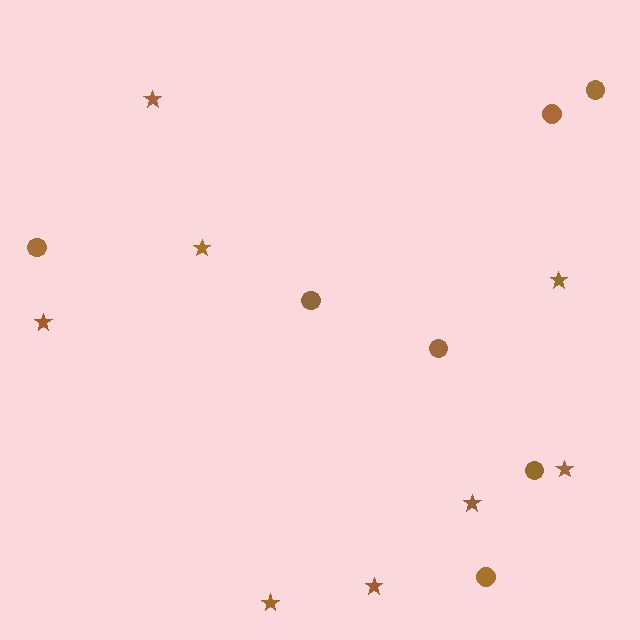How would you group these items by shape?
There are 2 groups: one group of circles (7) and one group of stars (8).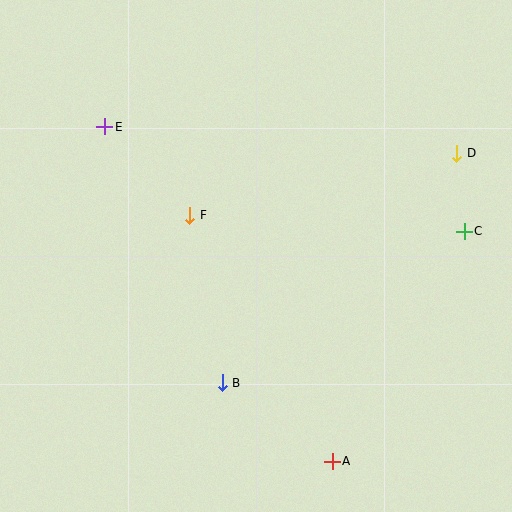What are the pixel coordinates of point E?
Point E is at (105, 127).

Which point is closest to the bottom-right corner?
Point A is closest to the bottom-right corner.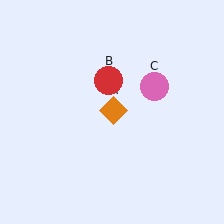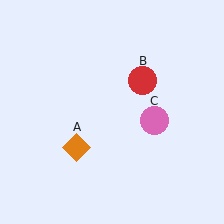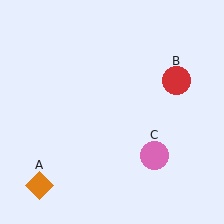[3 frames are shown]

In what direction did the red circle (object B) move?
The red circle (object B) moved right.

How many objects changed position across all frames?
3 objects changed position: orange diamond (object A), red circle (object B), pink circle (object C).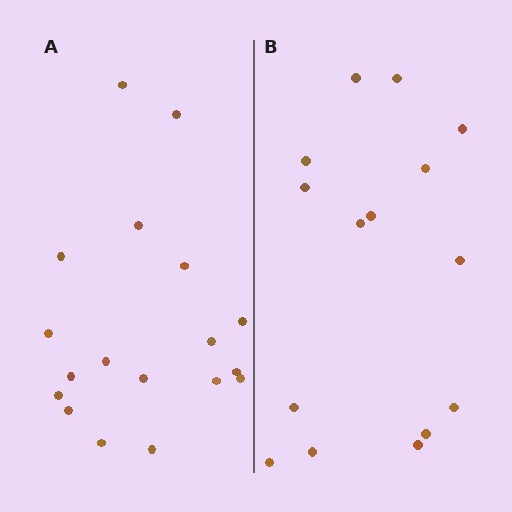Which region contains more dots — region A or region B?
Region A (the left region) has more dots.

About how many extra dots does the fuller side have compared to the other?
Region A has just a few more — roughly 2 or 3 more dots than region B.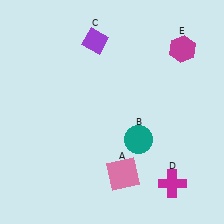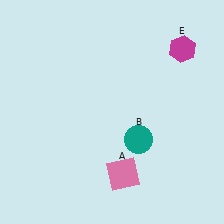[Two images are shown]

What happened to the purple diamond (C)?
The purple diamond (C) was removed in Image 2. It was in the top-left area of Image 1.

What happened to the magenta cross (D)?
The magenta cross (D) was removed in Image 2. It was in the bottom-right area of Image 1.